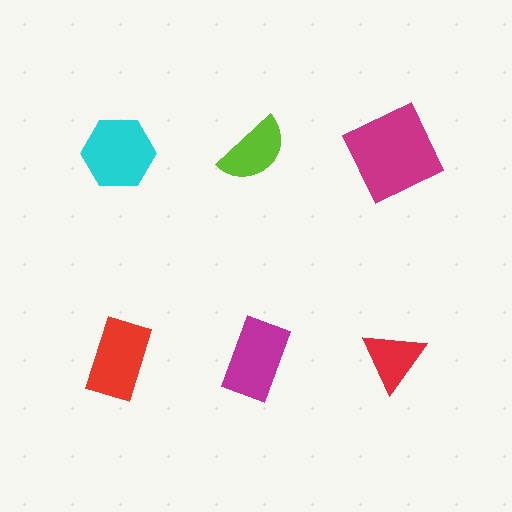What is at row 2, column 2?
A magenta rectangle.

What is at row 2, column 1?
A red rectangle.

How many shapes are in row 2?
3 shapes.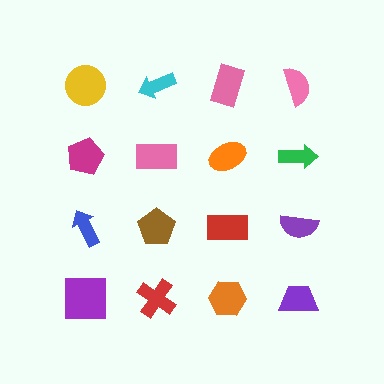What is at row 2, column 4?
A green arrow.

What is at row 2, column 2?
A pink rectangle.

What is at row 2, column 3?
An orange ellipse.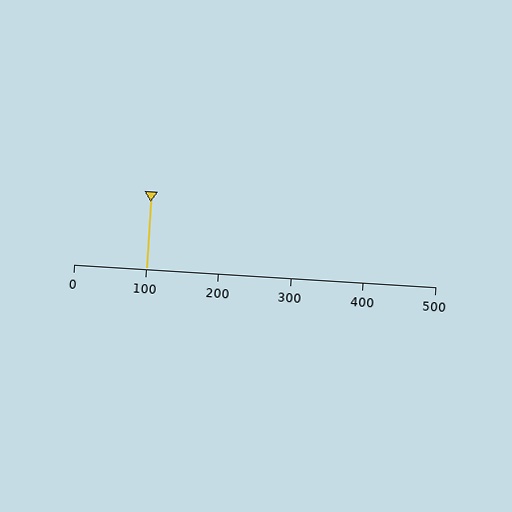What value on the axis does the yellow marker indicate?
The marker indicates approximately 100.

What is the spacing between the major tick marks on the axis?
The major ticks are spaced 100 apart.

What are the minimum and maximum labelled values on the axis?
The axis runs from 0 to 500.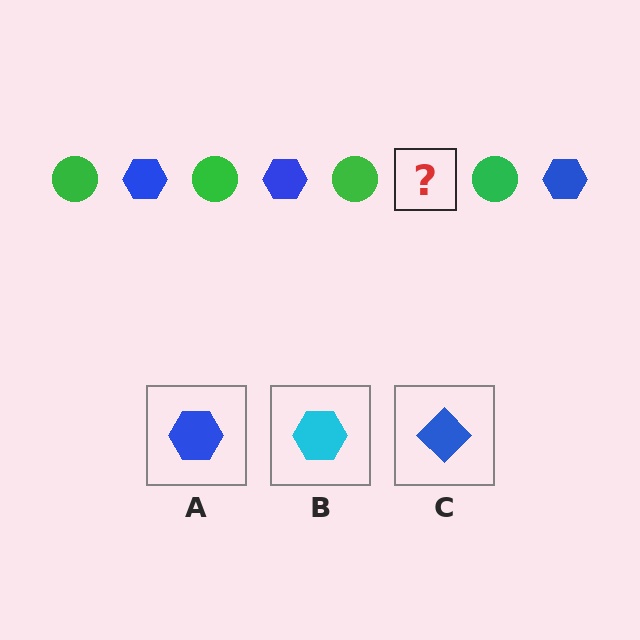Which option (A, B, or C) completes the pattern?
A.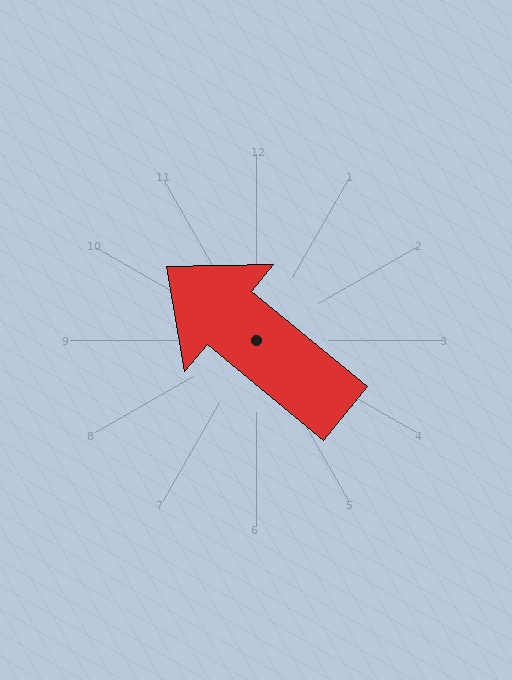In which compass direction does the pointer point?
Northwest.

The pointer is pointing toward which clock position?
Roughly 10 o'clock.